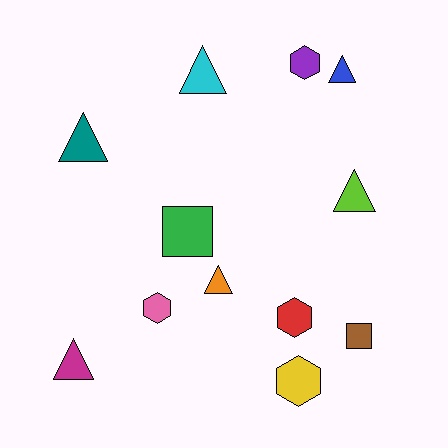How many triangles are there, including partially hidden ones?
There are 6 triangles.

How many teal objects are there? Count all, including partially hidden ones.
There is 1 teal object.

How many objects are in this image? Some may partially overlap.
There are 12 objects.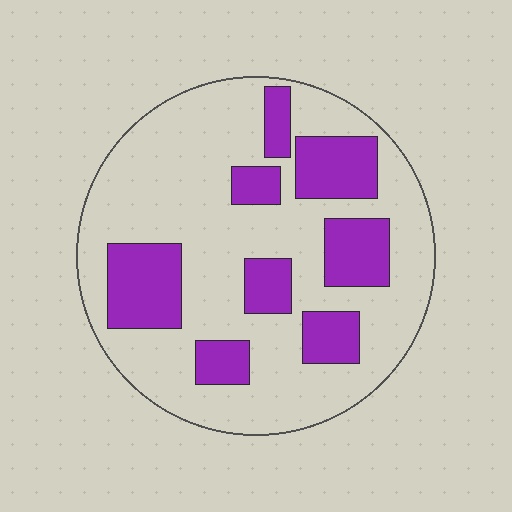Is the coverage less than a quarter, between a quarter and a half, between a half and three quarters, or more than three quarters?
Between a quarter and a half.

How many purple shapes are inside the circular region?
8.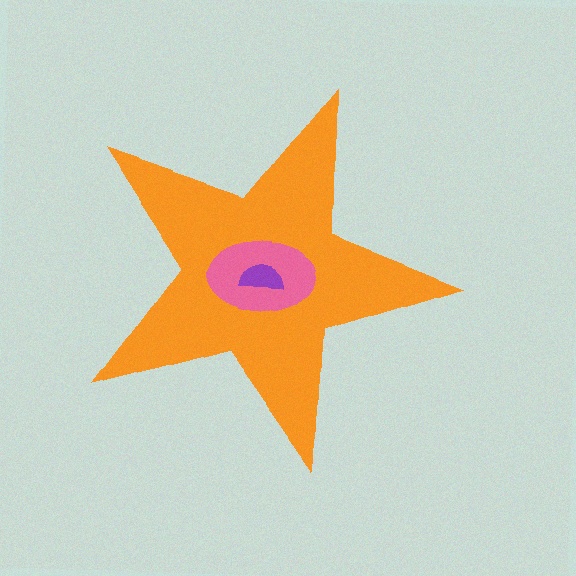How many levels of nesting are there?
3.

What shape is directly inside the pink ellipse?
The purple semicircle.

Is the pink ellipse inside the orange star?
Yes.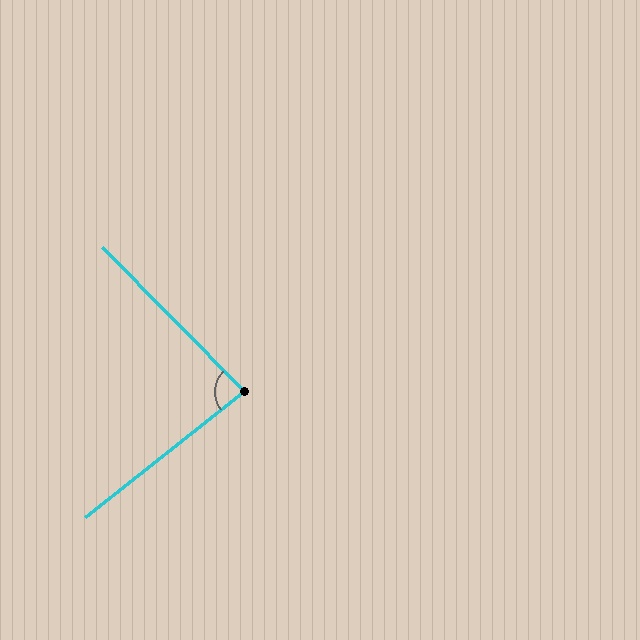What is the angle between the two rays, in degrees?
Approximately 84 degrees.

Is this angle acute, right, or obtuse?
It is acute.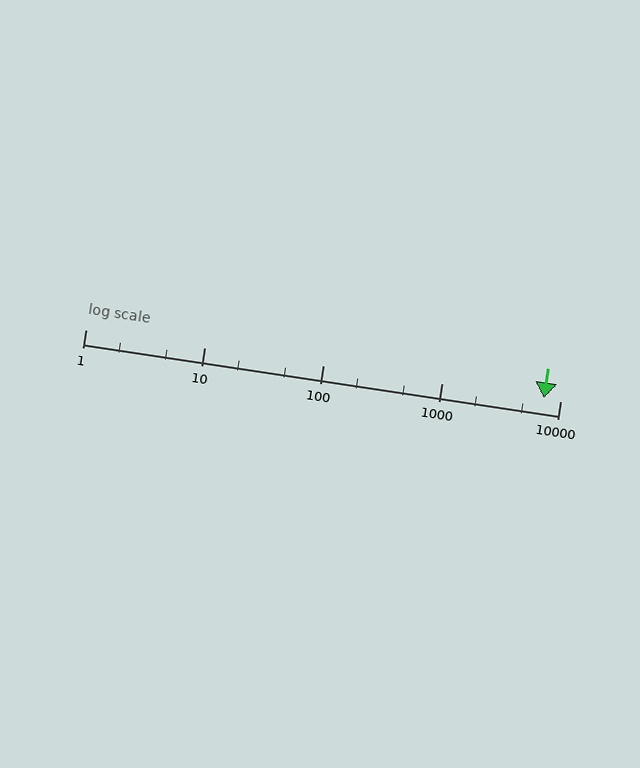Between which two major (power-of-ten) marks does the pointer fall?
The pointer is between 1000 and 10000.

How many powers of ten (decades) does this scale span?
The scale spans 4 decades, from 1 to 10000.